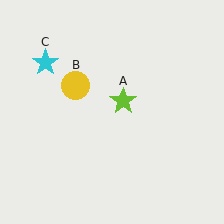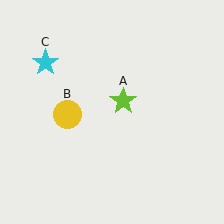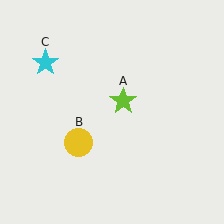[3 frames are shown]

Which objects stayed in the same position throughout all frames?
Lime star (object A) and cyan star (object C) remained stationary.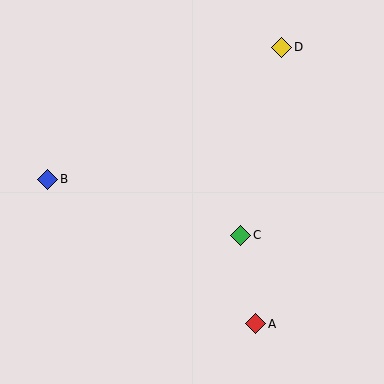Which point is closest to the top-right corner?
Point D is closest to the top-right corner.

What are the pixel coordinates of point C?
Point C is at (241, 235).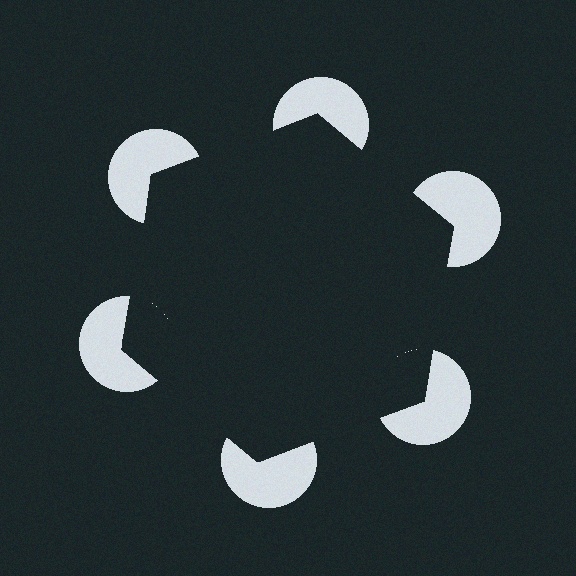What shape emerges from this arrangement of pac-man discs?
An illusory hexagon — its edges are inferred from the aligned wedge cuts in the pac-man discs, not physically drawn.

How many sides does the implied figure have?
6 sides.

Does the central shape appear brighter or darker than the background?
It typically appears slightly darker than the background, even though no actual brightness change is drawn.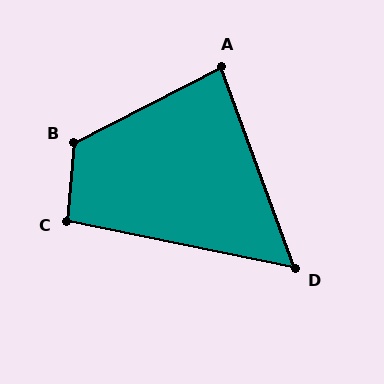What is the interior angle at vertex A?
Approximately 83 degrees (acute).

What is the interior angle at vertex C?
Approximately 97 degrees (obtuse).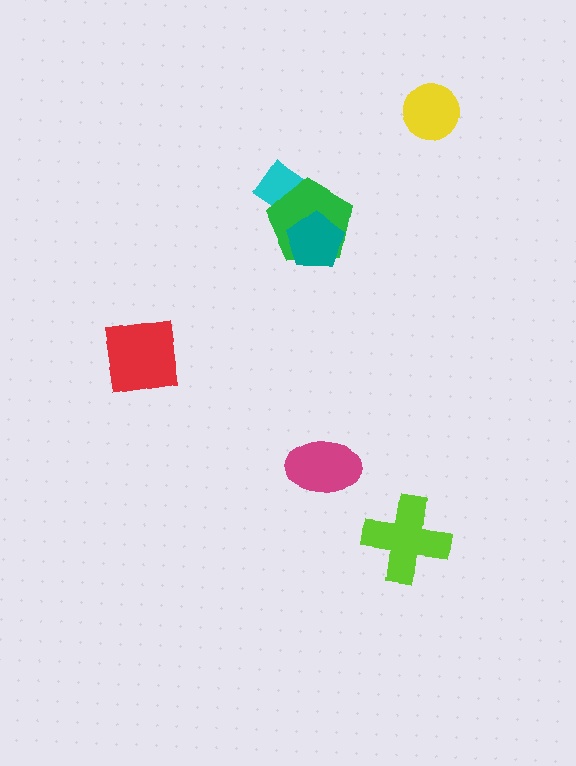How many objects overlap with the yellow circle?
0 objects overlap with the yellow circle.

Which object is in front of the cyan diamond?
The green pentagon is in front of the cyan diamond.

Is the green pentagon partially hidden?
Yes, it is partially covered by another shape.